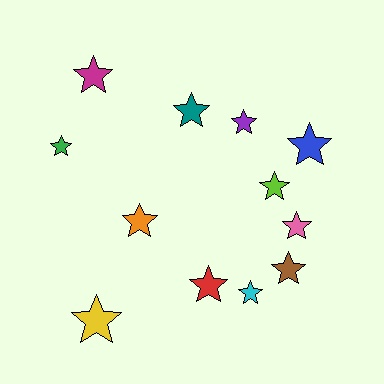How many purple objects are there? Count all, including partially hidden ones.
There is 1 purple object.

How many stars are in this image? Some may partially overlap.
There are 12 stars.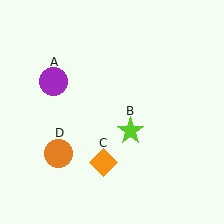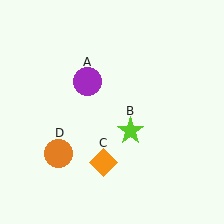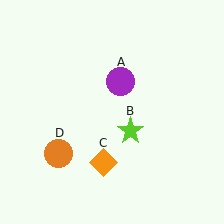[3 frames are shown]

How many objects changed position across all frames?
1 object changed position: purple circle (object A).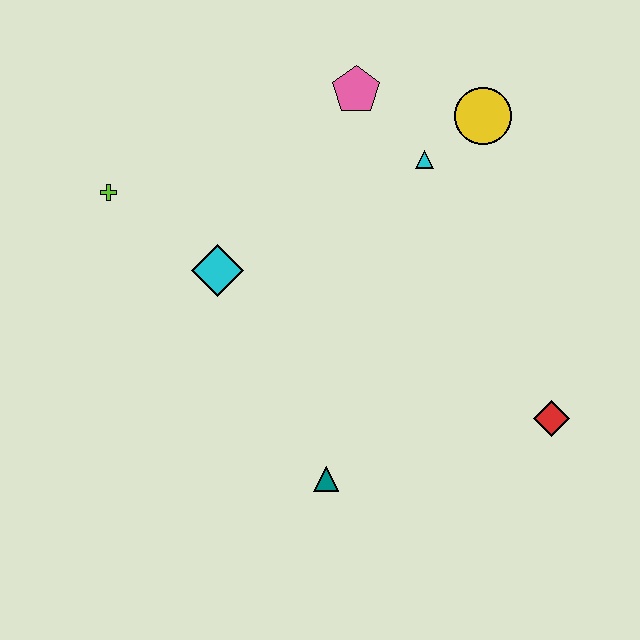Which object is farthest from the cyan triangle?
The teal triangle is farthest from the cyan triangle.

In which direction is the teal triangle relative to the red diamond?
The teal triangle is to the left of the red diamond.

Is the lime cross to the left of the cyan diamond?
Yes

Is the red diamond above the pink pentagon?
No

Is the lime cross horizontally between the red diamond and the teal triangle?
No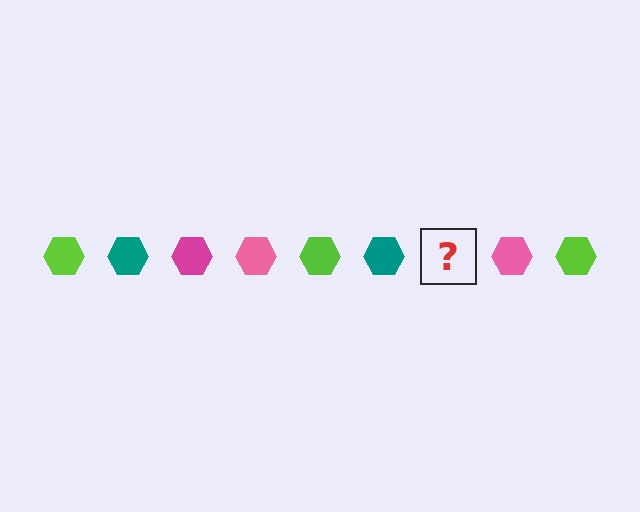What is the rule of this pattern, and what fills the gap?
The rule is that the pattern cycles through lime, teal, magenta, pink hexagons. The gap should be filled with a magenta hexagon.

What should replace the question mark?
The question mark should be replaced with a magenta hexagon.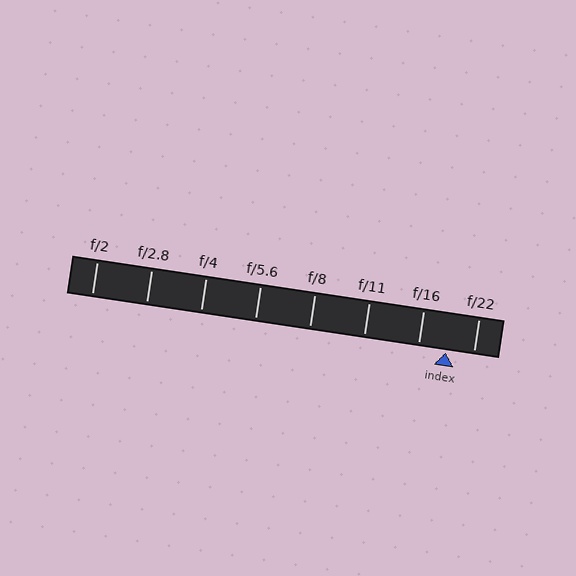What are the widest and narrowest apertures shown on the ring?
The widest aperture shown is f/2 and the narrowest is f/22.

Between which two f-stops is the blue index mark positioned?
The index mark is between f/16 and f/22.